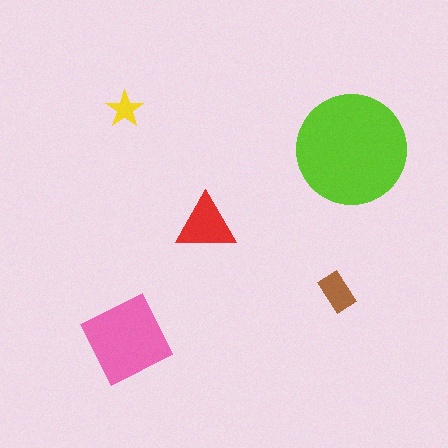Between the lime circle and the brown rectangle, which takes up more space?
The lime circle.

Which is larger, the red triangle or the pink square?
The pink square.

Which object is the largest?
The lime circle.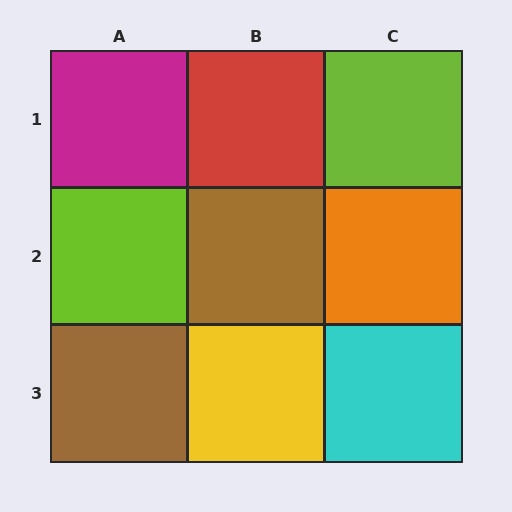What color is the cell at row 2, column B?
Brown.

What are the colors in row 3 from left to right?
Brown, yellow, cyan.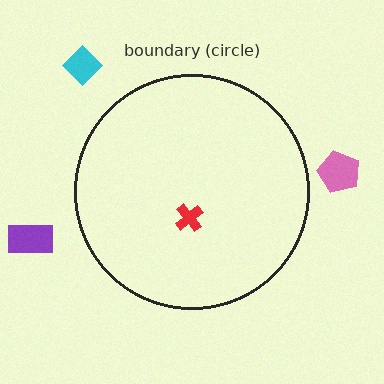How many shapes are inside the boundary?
1 inside, 3 outside.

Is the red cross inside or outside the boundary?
Inside.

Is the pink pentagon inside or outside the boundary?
Outside.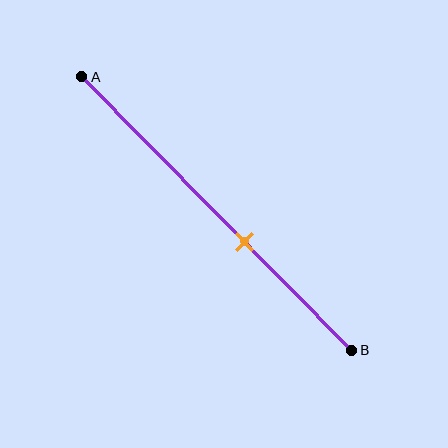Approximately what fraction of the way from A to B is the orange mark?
The orange mark is approximately 60% of the way from A to B.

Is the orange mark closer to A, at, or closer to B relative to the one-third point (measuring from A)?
The orange mark is closer to point B than the one-third point of segment AB.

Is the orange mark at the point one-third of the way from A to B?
No, the mark is at about 60% from A, not at the 33% one-third point.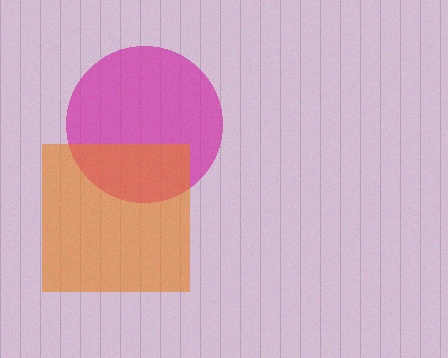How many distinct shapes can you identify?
There are 2 distinct shapes: a magenta circle, an orange square.